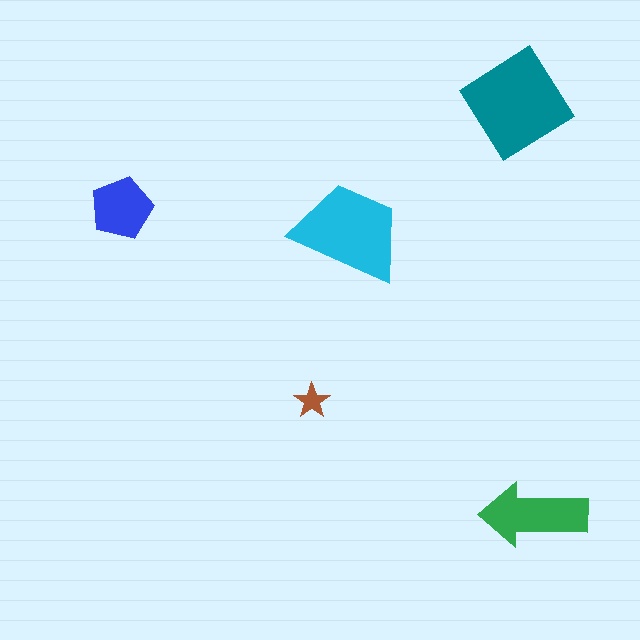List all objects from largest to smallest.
The teal diamond, the cyan trapezoid, the green arrow, the blue pentagon, the brown star.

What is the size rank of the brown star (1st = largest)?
5th.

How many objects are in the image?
There are 5 objects in the image.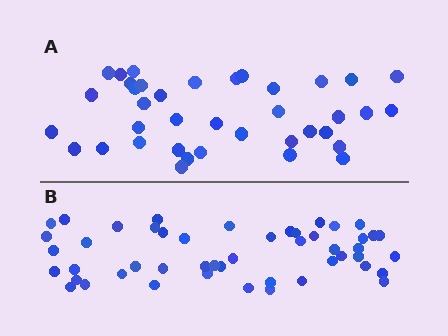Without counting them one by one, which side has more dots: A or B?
Region B (the bottom region) has more dots.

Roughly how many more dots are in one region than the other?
Region B has roughly 12 or so more dots than region A.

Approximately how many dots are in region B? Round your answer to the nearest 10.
About 50 dots. (The exact count is 49, which rounds to 50.)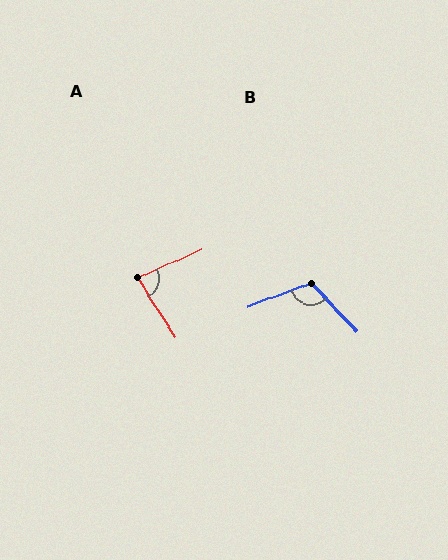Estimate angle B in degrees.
Approximately 112 degrees.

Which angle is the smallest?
A, at approximately 82 degrees.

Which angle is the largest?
B, at approximately 112 degrees.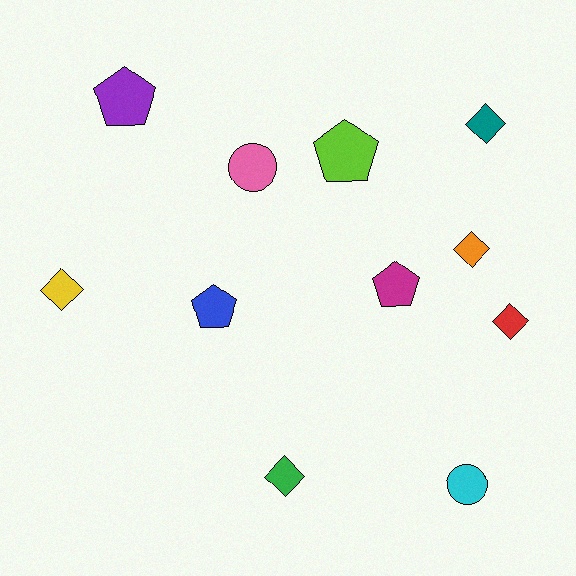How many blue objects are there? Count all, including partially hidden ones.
There is 1 blue object.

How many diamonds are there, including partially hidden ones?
There are 5 diamonds.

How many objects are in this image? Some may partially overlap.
There are 11 objects.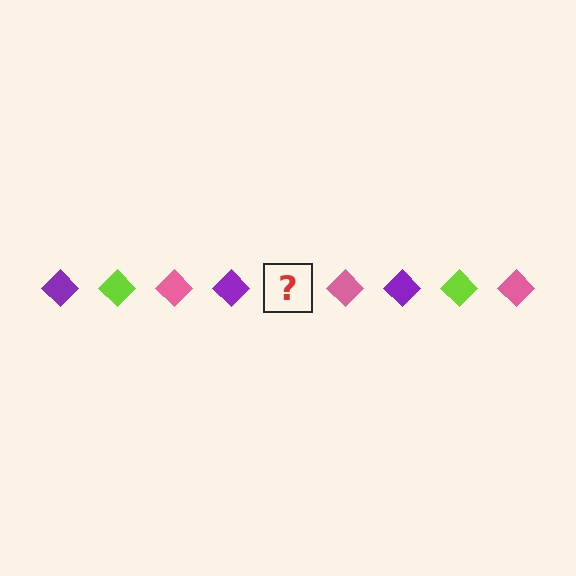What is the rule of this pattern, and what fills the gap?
The rule is that the pattern cycles through purple, lime, pink diamonds. The gap should be filled with a lime diamond.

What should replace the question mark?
The question mark should be replaced with a lime diamond.